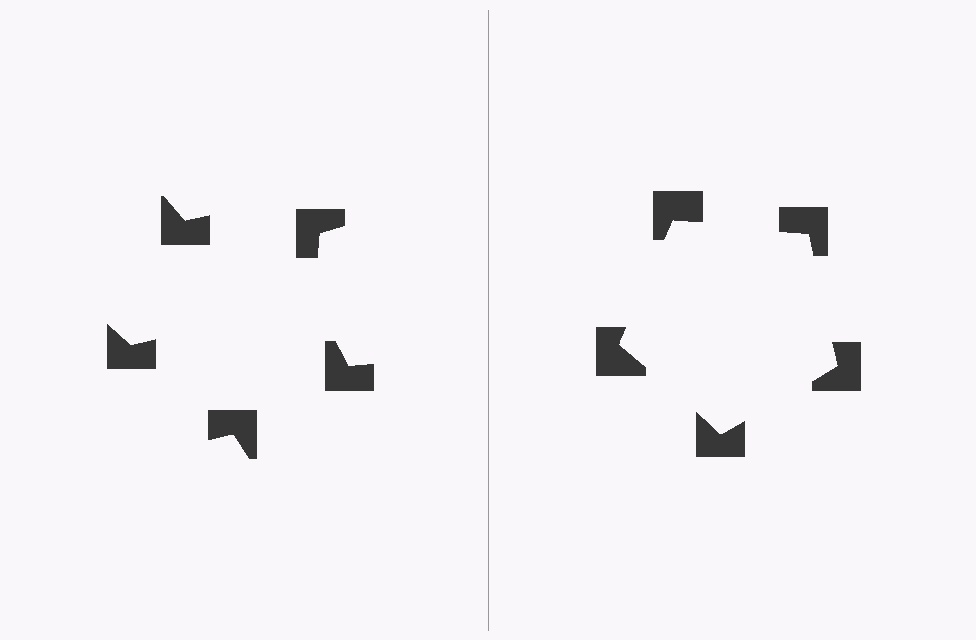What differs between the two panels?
The notched squares are positioned identically on both sides; only the wedge orientations differ. On the right they align to a pentagon; on the left they are misaligned.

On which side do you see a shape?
An illusory pentagon appears on the right side. On the left side the wedge cuts are rotated, so no coherent shape forms.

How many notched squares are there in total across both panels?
10 — 5 on each side.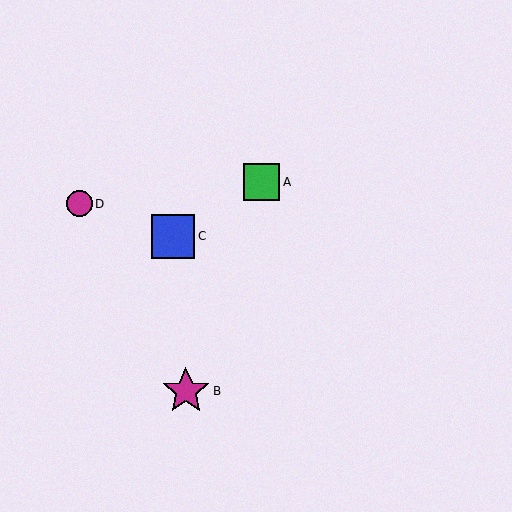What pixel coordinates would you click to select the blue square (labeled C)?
Click at (173, 236) to select the blue square C.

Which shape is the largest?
The magenta star (labeled B) is the largest.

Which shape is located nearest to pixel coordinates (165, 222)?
The blue square (labeled C) at (173, 236) is nearest to that location.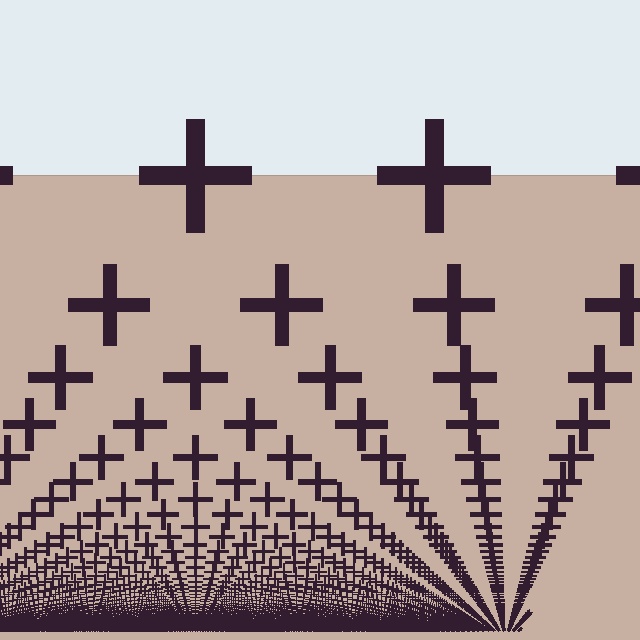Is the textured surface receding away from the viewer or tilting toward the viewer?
The surface appears to tilt toward the viewer. Texture elements get larger and sparser toward the top.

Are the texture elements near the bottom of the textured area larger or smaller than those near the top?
Smaller. The gradient is inverted — elements near the bottom are smaller and denser.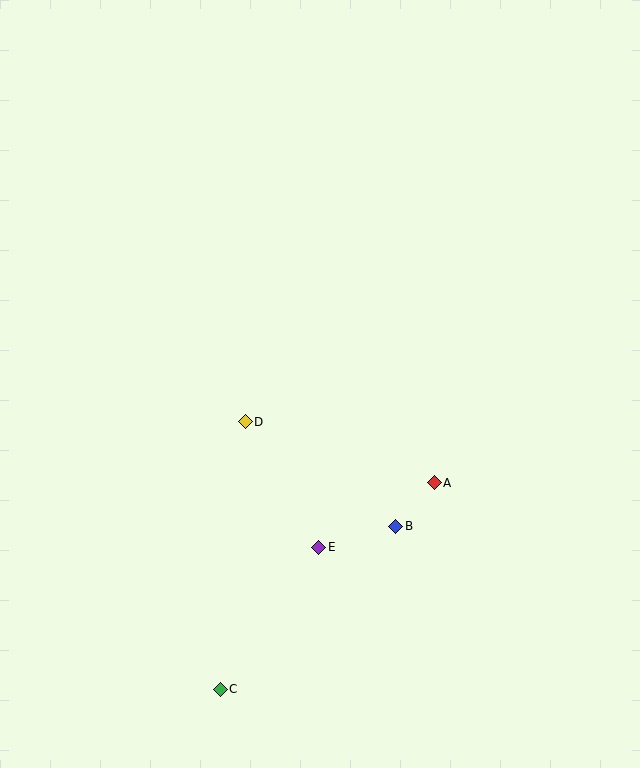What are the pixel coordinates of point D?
Point D is at (245, 422).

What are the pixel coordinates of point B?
Point B is at (396, 526).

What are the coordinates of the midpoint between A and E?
The midpoint between A and E is at (377, 515).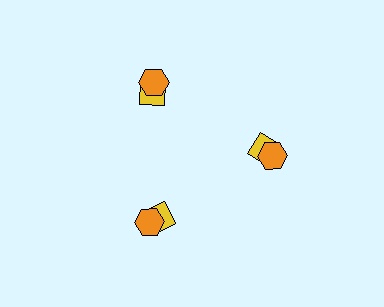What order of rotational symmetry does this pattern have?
This pattern has 3-fold rotational symmetry.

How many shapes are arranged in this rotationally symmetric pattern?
There are 6 shapes, arranged in 3 groups of 2.